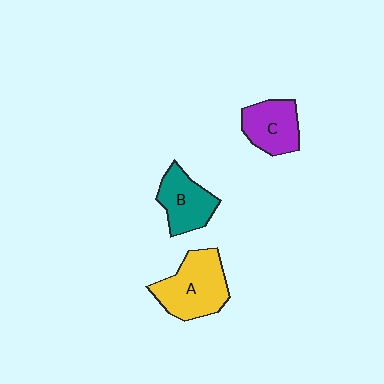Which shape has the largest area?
Shape A (yellow).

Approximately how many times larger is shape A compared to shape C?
Approximately 1.4 times.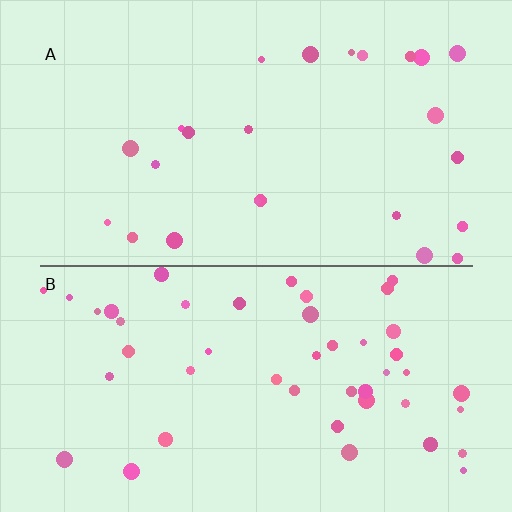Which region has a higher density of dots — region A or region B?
B (the bottom).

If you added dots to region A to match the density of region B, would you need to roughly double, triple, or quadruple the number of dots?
Approximately double.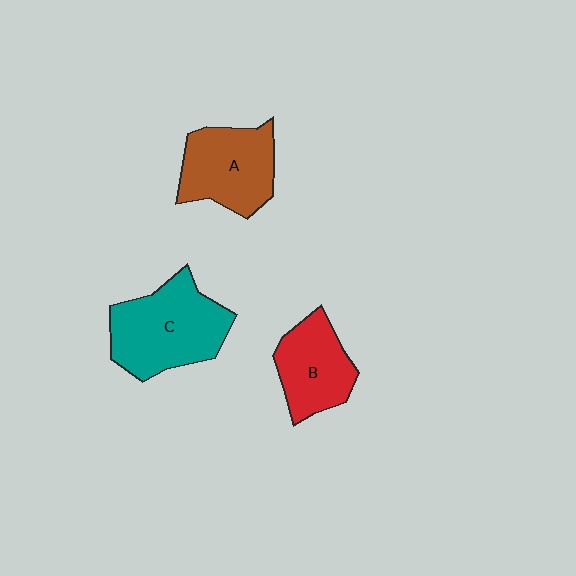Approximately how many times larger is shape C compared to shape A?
Approximately 1.2 times.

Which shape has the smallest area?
Shape B (red).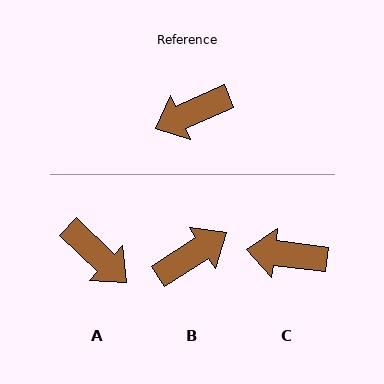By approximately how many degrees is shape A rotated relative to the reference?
Approximately 112 degrees counter-clockwise.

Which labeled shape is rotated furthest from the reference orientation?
B, about 171 degrees away.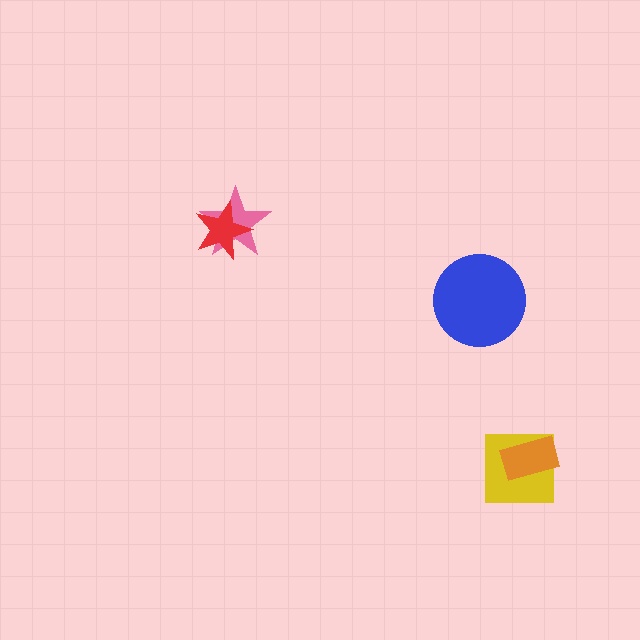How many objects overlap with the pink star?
1 object overlaps with the pink star.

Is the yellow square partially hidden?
Yes, it is partially covered by another shape.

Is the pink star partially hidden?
Yes, it is partially covered by another shape.